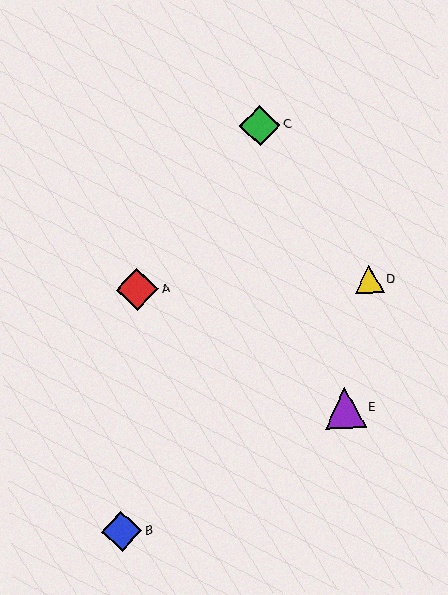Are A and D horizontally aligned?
Yes, both are at y≈289.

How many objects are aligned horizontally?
2 objects (A, D) are aligned horizontally.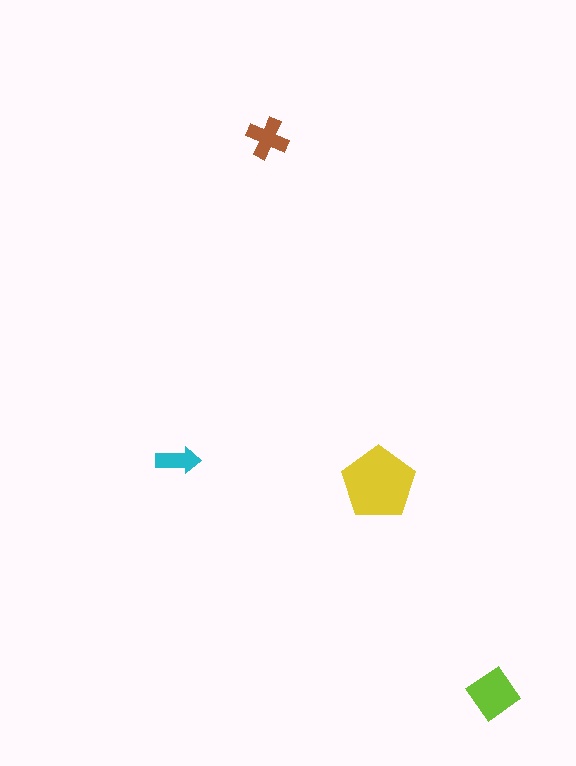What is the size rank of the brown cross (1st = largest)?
3rd.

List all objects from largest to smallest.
The yellow pentagon, the lime diamond, the brown cross, the cyan arrow.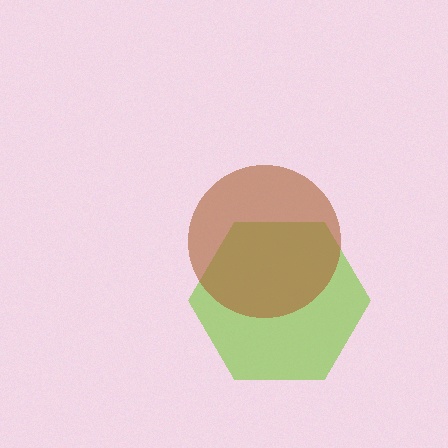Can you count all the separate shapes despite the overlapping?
Yes, there are 2 separate shapes.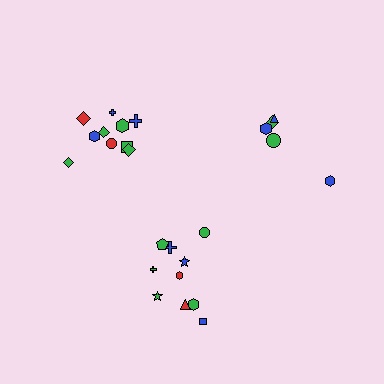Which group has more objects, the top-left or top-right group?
The top-left group.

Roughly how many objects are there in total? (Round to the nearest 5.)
Roughly 25 objects in total.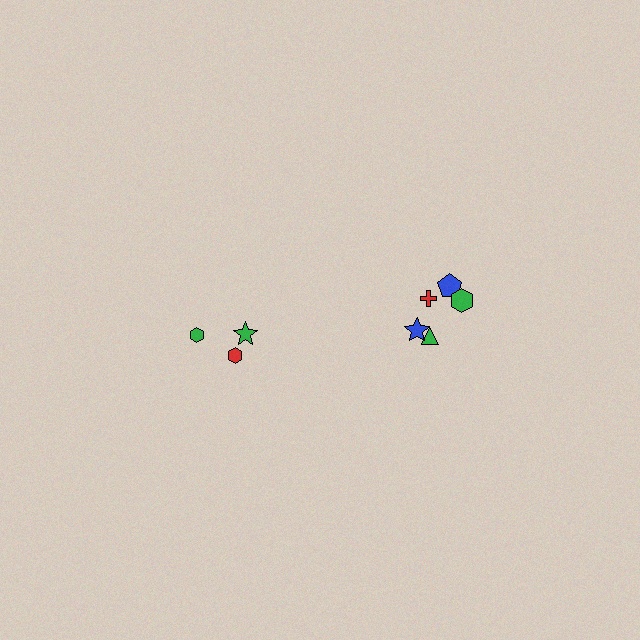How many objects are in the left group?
There are 3 objects.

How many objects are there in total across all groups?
There are 8 objects.